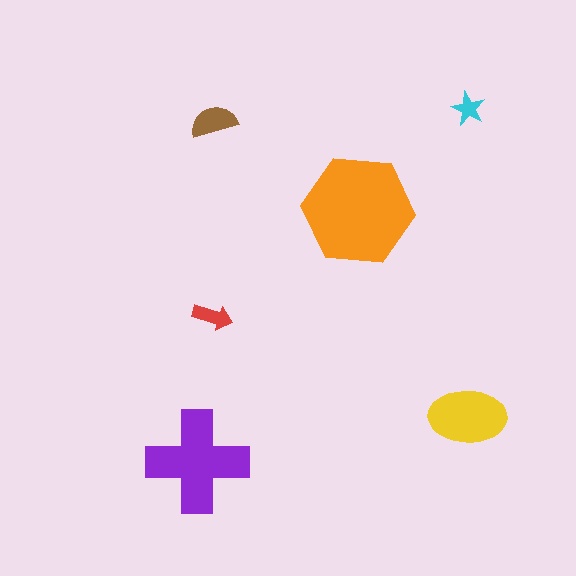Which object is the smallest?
The cyan star.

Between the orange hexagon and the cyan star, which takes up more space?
The orange hexagon.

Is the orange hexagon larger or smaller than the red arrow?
Larger.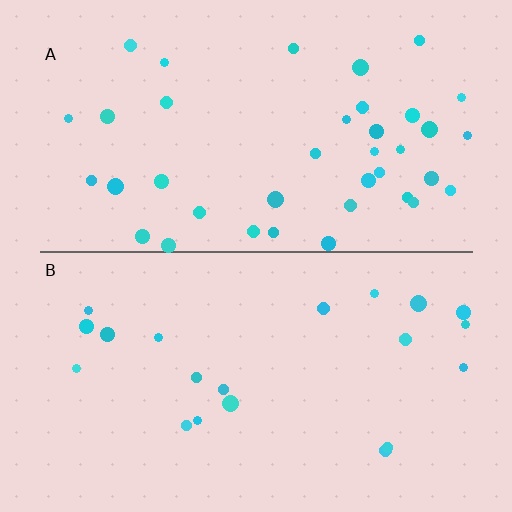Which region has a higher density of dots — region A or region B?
A (the top).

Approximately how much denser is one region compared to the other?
Approximately 1.9× — region A over region B.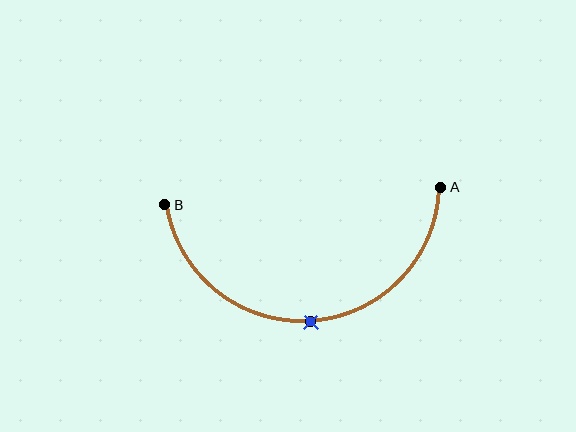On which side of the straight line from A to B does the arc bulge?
The arc bulges below the straight line connecting A and B.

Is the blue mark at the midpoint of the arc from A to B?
Yes. The blue mark lies on the arc at equal arc-length from both A and B — it is the arc midpoint.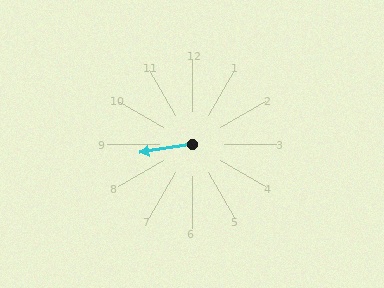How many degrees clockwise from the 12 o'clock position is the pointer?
Approximately 261 degrees.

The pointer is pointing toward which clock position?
Roughly 9 o'clock.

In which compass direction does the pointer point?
West.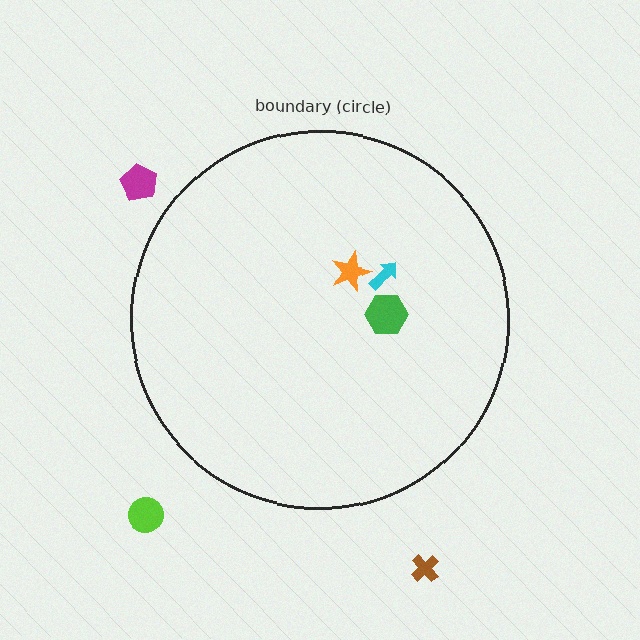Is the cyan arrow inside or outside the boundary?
Inside.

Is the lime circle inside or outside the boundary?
Outside.